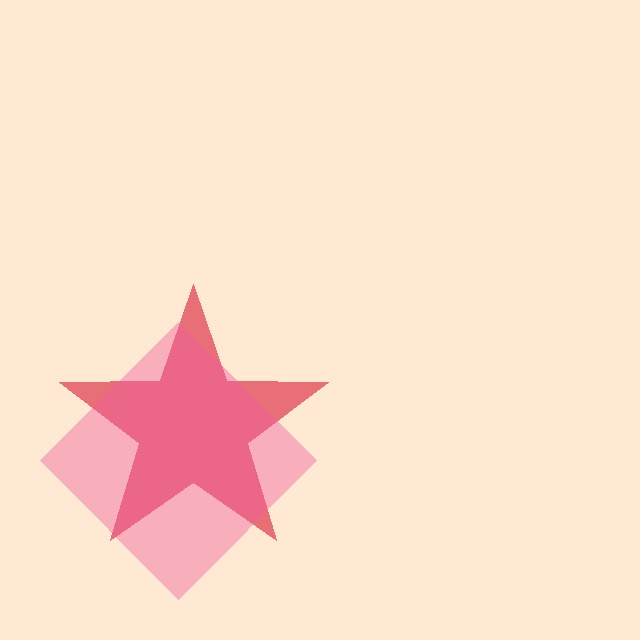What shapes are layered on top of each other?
The layered shapes are: a red star, a pink diamond.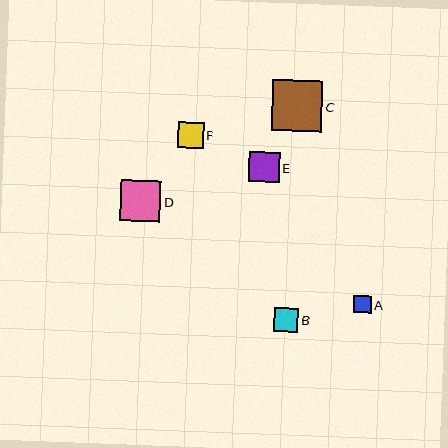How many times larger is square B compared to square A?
Square B is approximately 1.4 times the size of square A.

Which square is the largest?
Square C is the largest with a size of approximately 50 pixels.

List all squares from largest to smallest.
From largest to smallest: C, D, E, F, B, A.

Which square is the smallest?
Square A is the smallest with a size of approximately 17 pixels.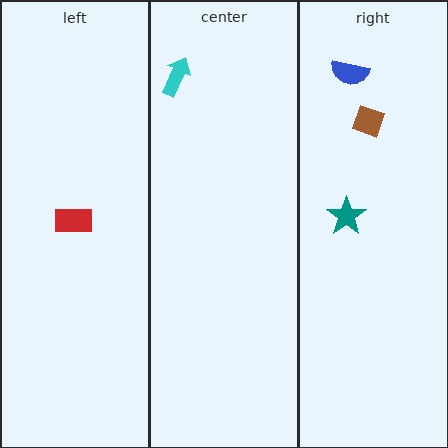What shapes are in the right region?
The brown diamond, the blue semicircle, the teal star.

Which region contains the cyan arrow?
The center region.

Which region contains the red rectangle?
The left region.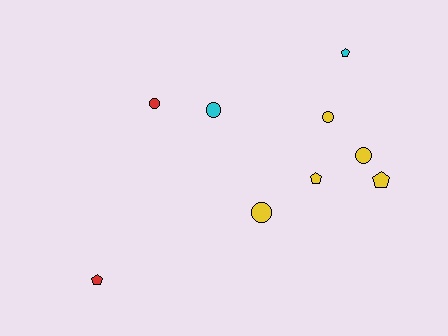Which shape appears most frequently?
Circle, with 5 objects.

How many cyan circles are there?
There is 1 cyan circle.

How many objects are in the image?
There are 9 objects.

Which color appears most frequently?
Yellow, with 5 objects.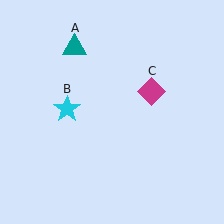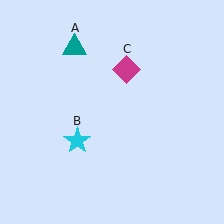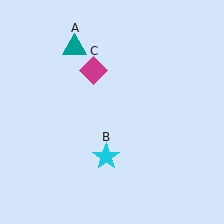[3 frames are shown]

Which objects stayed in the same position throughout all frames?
Teal triangle (object A) remained stationary.